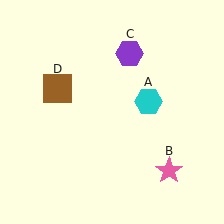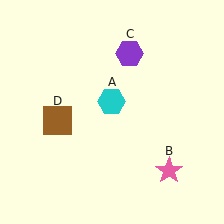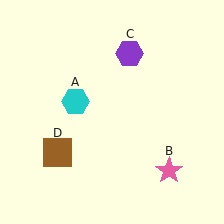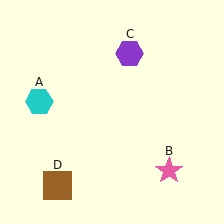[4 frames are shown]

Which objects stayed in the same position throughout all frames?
Pink star (object B) and purple hexagon (object C) remained stationary.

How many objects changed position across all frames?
2 objects changed position: cyan hexagon (object A), brown square (object D).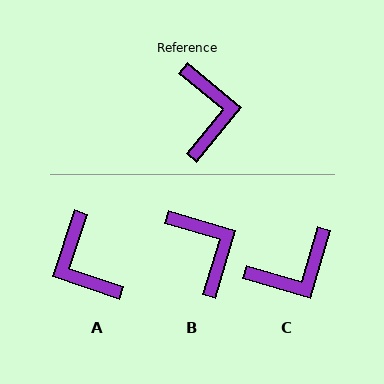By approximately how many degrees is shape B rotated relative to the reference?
Approximately 23 degrees counter-clockwise.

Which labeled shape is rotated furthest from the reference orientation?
A, about 159 degrees away.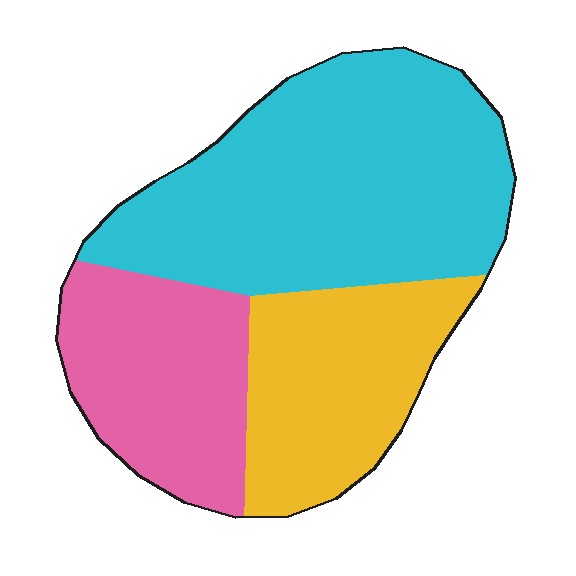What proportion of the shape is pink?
Pink takes up about one quarter (1/4) of the shape.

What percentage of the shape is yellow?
Yellow takes up about one quarter (1/4) of the shape.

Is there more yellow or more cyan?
Cyan.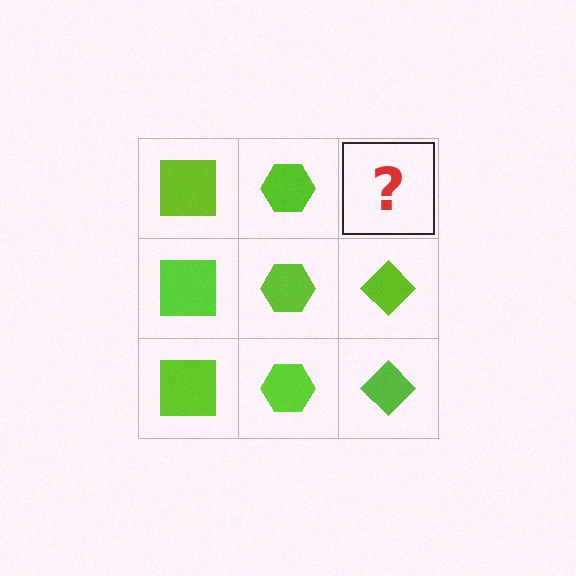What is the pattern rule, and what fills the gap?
The rule is that each column has a consistent shape. The gap should be filled with a lime diamond.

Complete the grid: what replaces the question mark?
The question mark should be replaced with a lime diamond.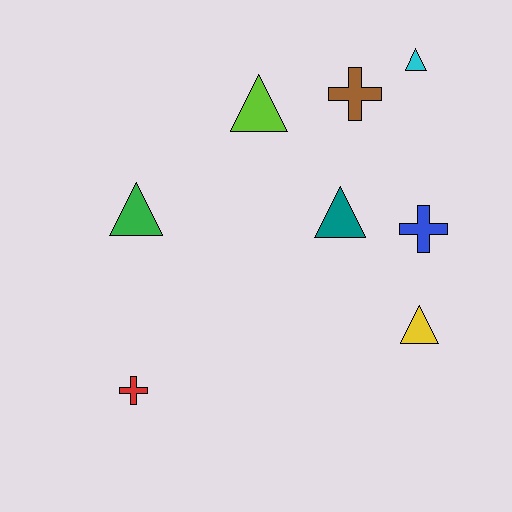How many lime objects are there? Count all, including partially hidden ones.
There is 1 lime object.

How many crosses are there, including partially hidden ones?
There are 3 crosses.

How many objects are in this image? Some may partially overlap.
There are 8 objects.